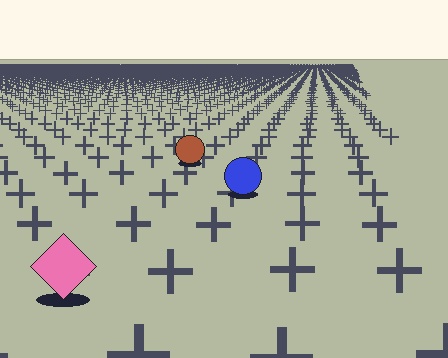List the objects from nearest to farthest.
From nearest to farthest: the pink diamond, the blue circle, the brown circle.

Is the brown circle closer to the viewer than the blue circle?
No. The blue circle is closer — you can tell from the texture gradient: the ground texture is coarser near it.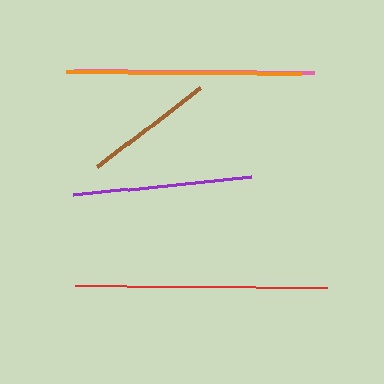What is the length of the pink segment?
The pink segment is approximately 240 pixels long.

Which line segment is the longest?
The red line is the longest at approximately 253 pixels.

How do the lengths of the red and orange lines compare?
The red and orange lines are approximately the same length.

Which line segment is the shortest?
The brown line is the shortest at approximately 129 pixels.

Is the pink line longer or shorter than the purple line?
The pink line is longer than the purple line.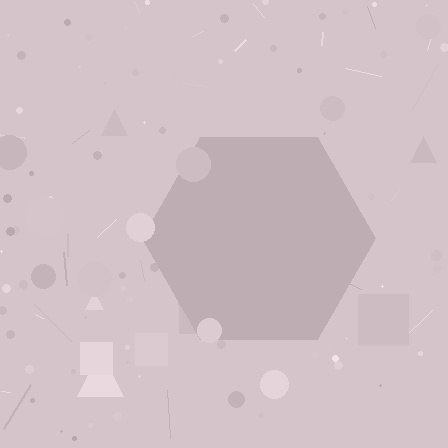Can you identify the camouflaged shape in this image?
The camouflaged shape is a hexagon.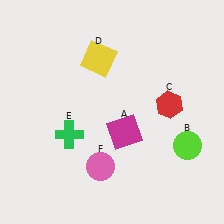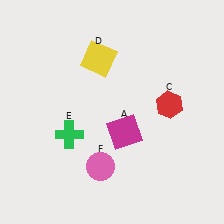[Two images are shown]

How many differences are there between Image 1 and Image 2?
There is 1 difference between the two images.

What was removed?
The lime circle (B) was removed in Image 2.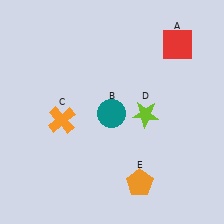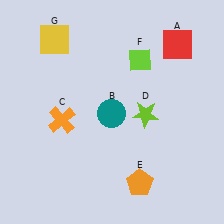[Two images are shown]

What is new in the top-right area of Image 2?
A lime diamond (F) was added in the top-right area of Image 2.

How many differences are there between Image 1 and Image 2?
There are 2 differences between the two images.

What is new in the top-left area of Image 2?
A yellow square (G) was added in the top-left area of Image 2.